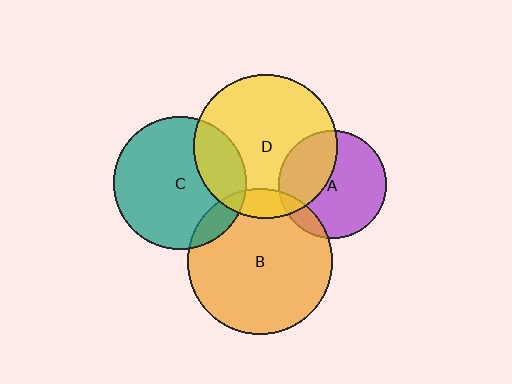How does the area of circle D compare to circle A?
Approximately 1.8 times.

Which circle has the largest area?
Circle B (orange).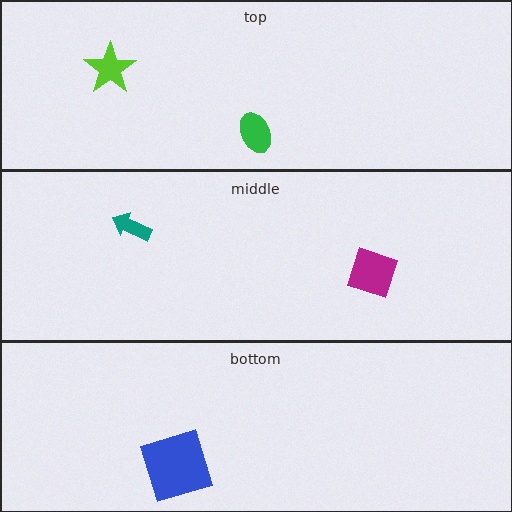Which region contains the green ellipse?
The top region.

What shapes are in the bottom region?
The blue square.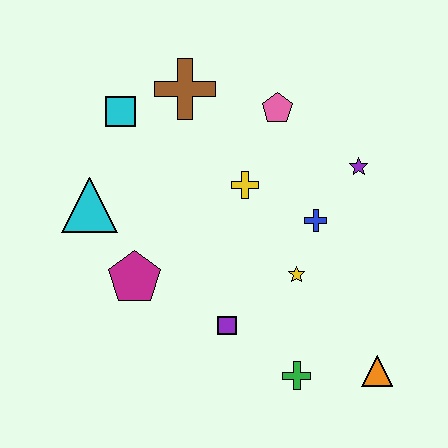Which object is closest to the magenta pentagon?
The cyan triangle is closest to the magenta pentagon.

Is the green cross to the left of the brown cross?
No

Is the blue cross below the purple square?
No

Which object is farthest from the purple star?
The cyan triangle is farthest from the purple star.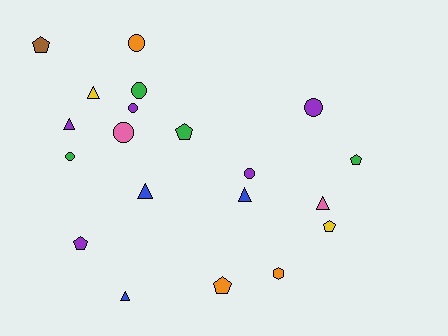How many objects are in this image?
There are 20 objects.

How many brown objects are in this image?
There is 1 brown object.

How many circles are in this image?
There are 7 circles.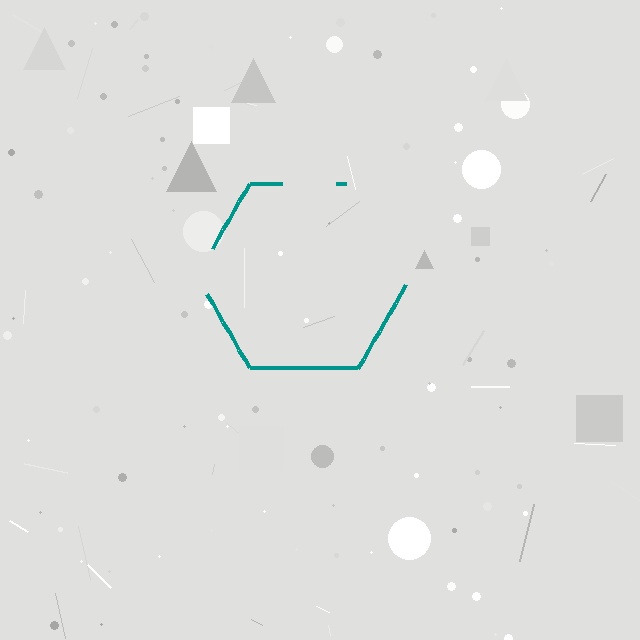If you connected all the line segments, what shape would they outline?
They would outline a hexagon.